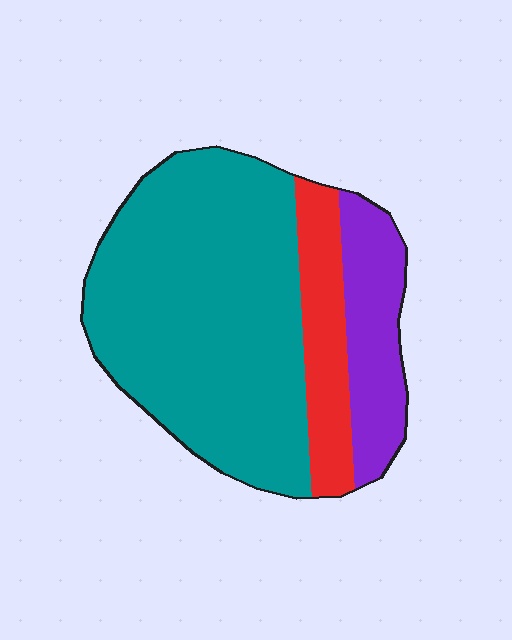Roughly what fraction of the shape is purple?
Purple takes up about one sixth (1/6) of the shape.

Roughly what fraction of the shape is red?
Red takes up less than a sixth of the shape.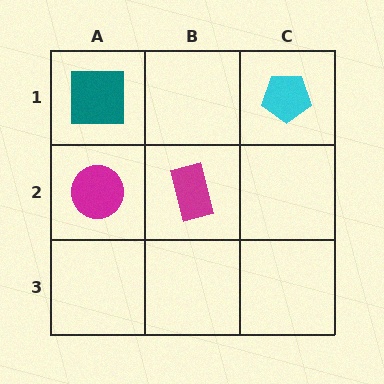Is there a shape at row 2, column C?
No, that cell is empty.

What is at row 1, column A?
A teal square.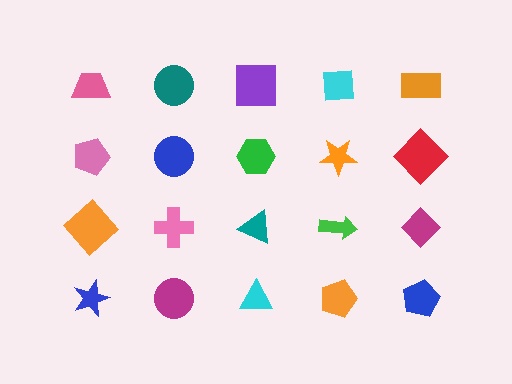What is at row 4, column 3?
A cyan triangle.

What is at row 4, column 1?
A blue star.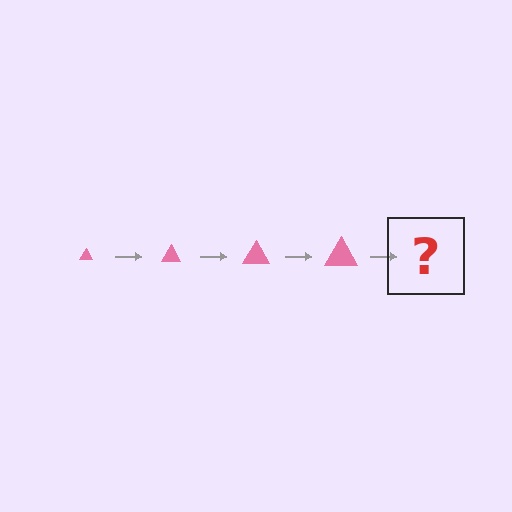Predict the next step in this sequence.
The next step is a pink triangle, larger than the previous one.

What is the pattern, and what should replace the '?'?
The pattern is that the triangle gets progressively larger each step. The '?' should be a pink triangle, larger than the previous one.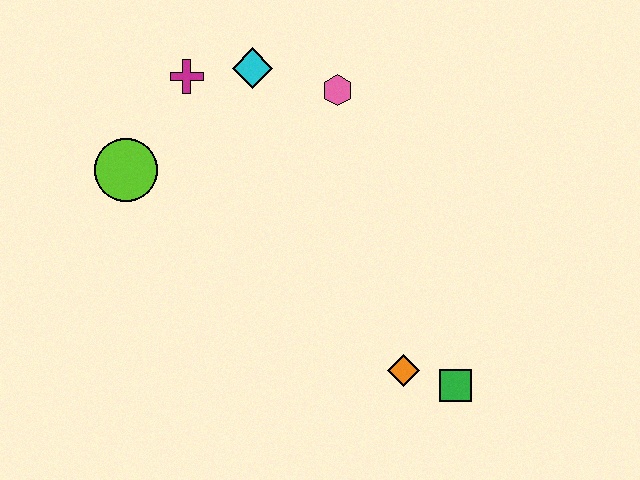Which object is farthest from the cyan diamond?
The green square is farthest from the cyan diamond.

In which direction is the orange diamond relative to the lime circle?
The orange diamond is to the right of the lime circle.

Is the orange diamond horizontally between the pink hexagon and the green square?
Yes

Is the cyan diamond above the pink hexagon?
Yes